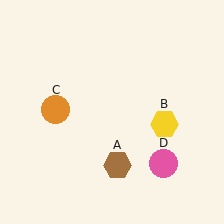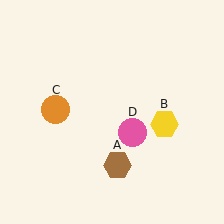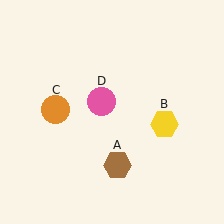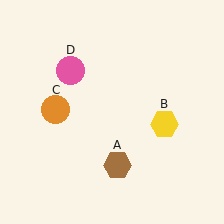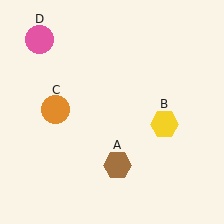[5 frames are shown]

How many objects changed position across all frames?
1 object changed position: pink circle (object D).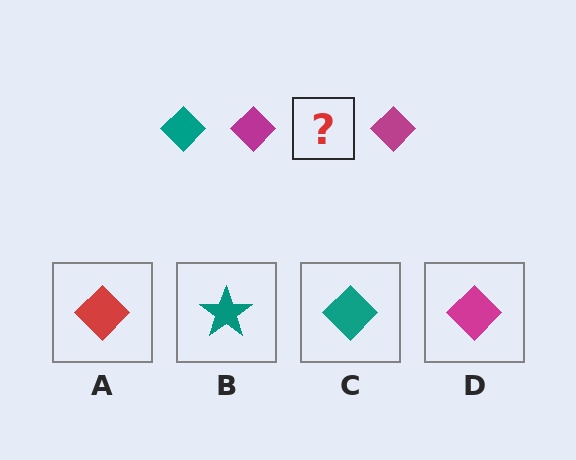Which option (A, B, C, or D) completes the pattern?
C.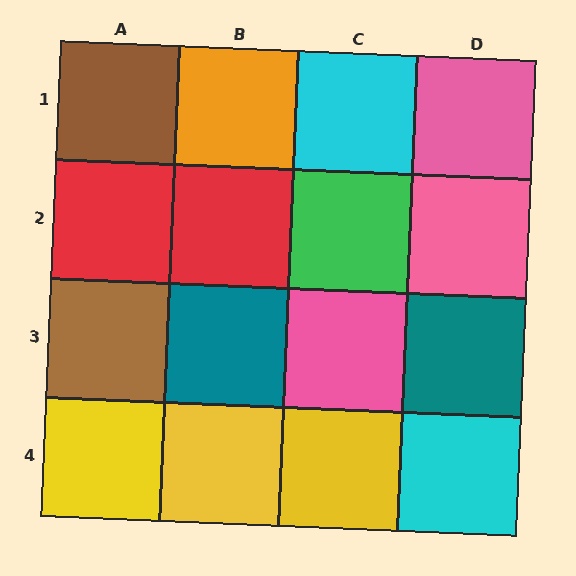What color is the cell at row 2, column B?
Red.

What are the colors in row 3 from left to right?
Brown, teal, pink, teal.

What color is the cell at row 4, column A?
Yellow.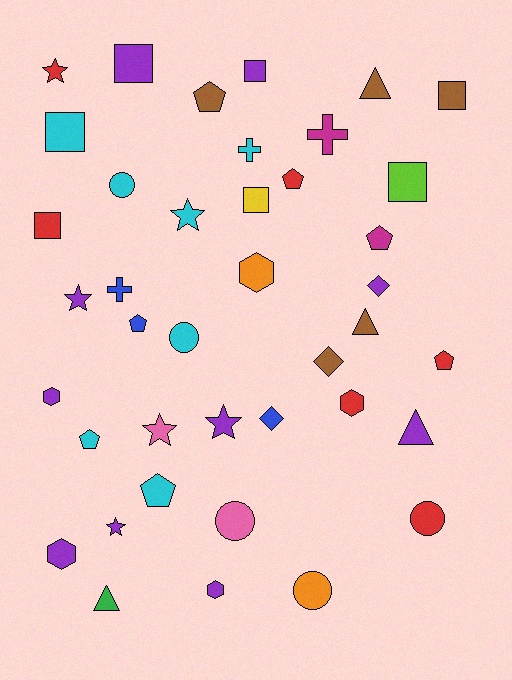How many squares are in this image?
There are 7 squares.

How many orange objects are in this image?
There are 2 orange objects.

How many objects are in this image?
There are 40 objects.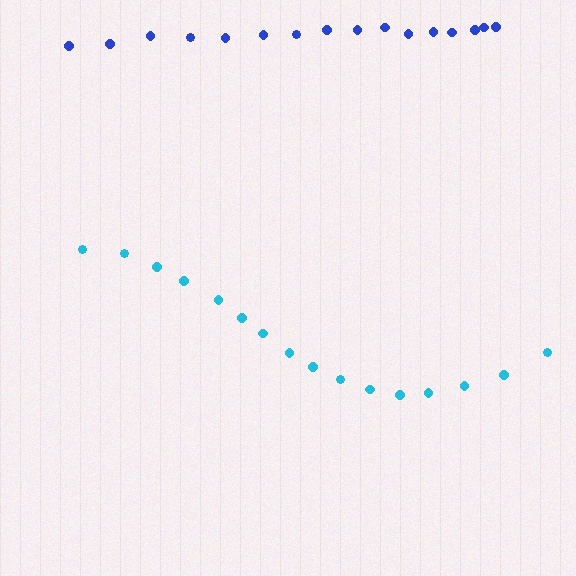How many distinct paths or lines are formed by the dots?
There are 2 distinct paths.